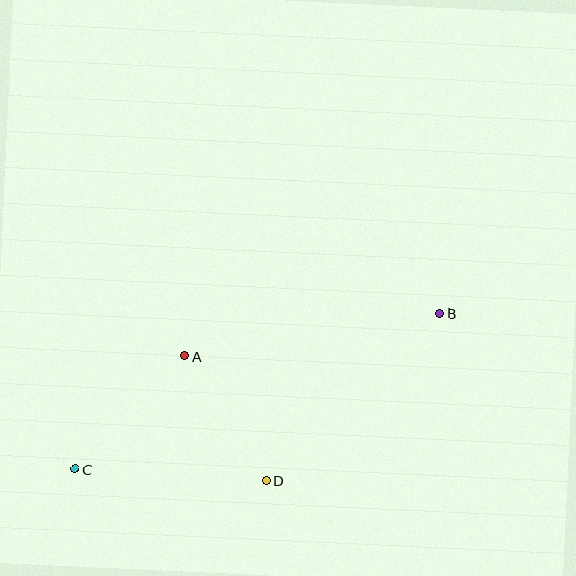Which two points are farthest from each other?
Points B and C are farthest from each other.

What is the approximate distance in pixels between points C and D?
The distance between C and D is approximately 191 pixels.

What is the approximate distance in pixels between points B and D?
The distance between B and D is approximately 241 pixels.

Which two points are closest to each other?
Points A and D are closest to each other.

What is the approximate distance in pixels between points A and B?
The distance between A and B is approximately 259 pixels.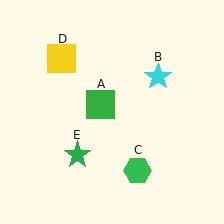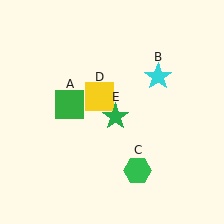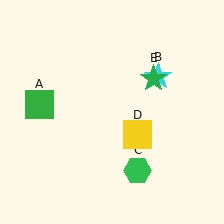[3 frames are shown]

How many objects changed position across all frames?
3 objects changed position: green square (object A), yellow square (object D), green star (object E).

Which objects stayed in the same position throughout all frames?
Cyan star (object B) and green hexagon (object C) remained stationary.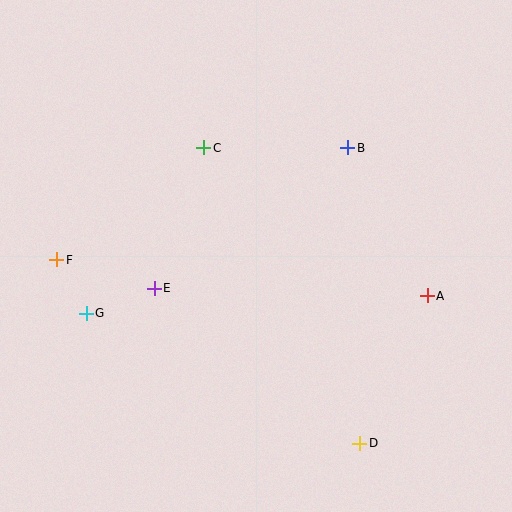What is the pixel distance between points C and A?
The distance between C and A is 268 pixels.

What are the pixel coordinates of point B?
Point B is at (348, 148).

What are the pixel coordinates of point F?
Point F is at (57, 260).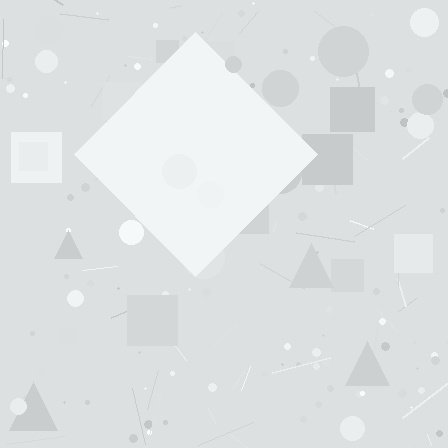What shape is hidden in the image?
A diamond is hidden in the image.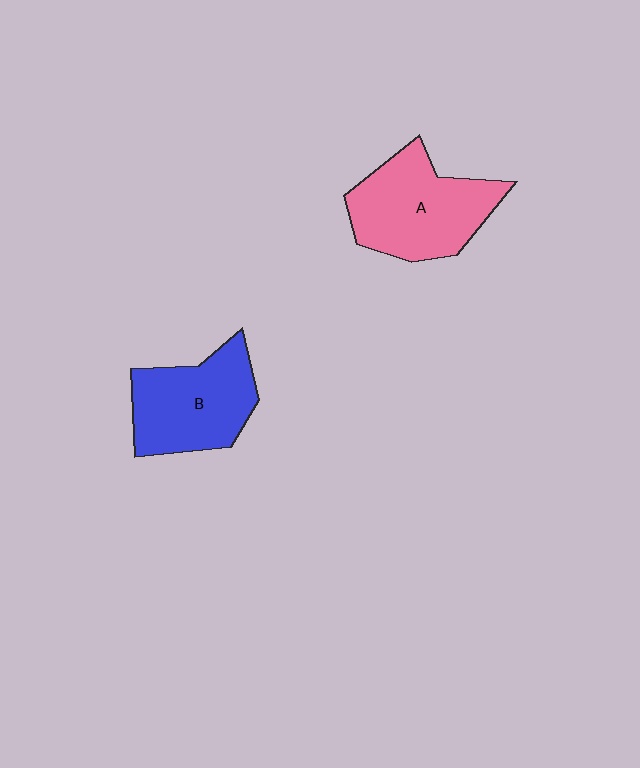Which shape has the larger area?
Shape A (pink).